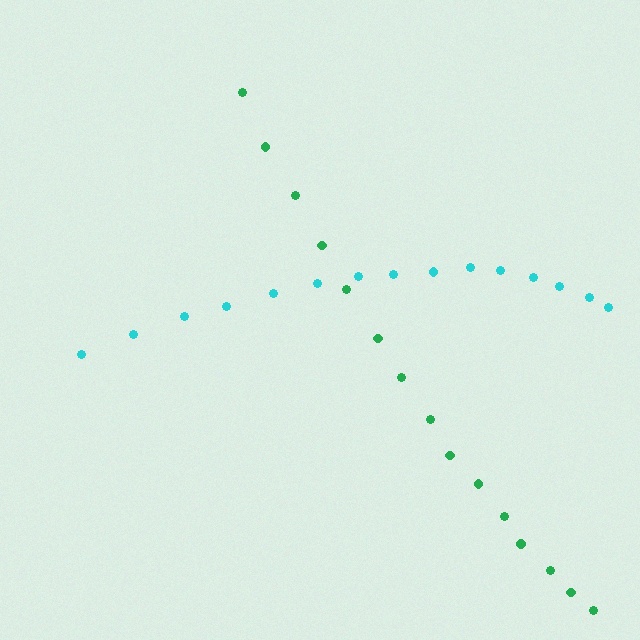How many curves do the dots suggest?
There are 2 distinct paths.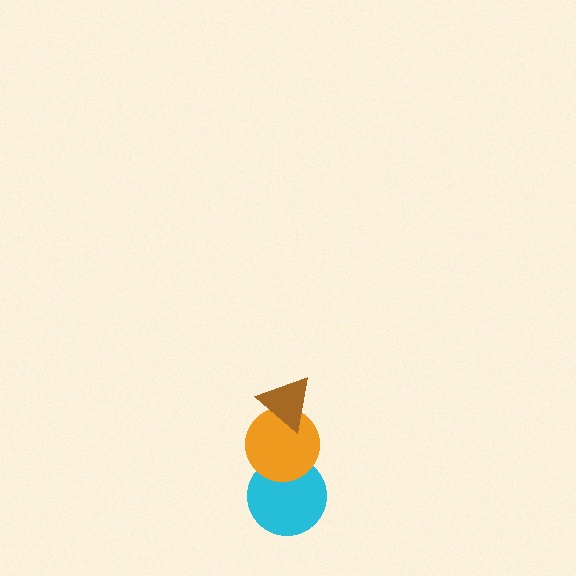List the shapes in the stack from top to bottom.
From top to bottom: the brown triangle, the orange circle, the cyan circle.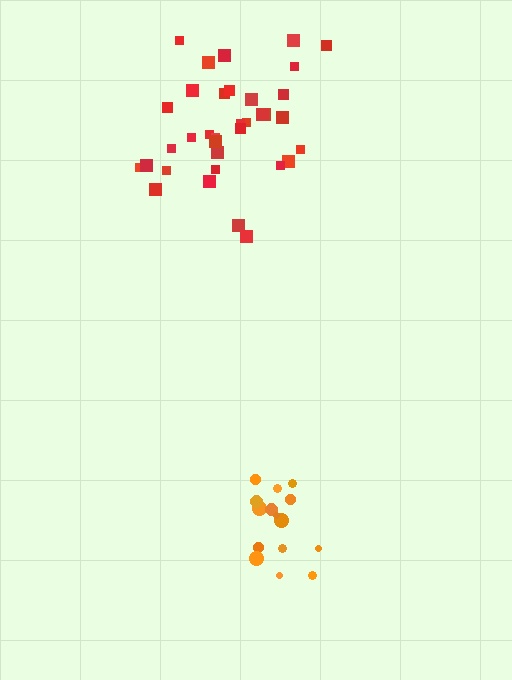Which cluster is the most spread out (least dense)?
Orange.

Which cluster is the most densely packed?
Red.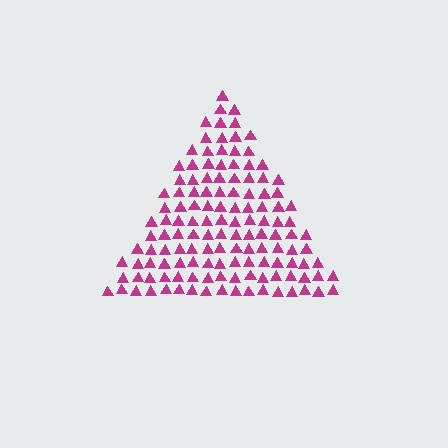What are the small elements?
The small elements are triangles.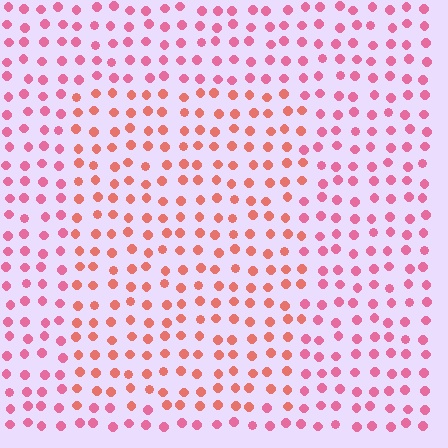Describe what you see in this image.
The image is filled with small pink elements in a uniform arrangement. A rectangle-shaped region is visible where the elements are tinted to a slightly different hue, forming a subtle color boundary.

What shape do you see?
I see a rectangle.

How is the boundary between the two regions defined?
The boundary is defined purely by a slight shift in hue (about 29 degrees). Spacing, size, and orientation are identical on both sides.